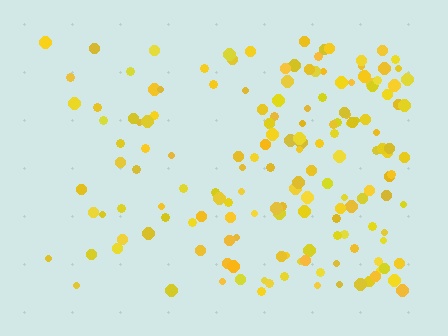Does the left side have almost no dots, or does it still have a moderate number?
Still a moderate number, just noticeably fewer than the right.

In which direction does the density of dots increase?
From left to right, with the right side densest.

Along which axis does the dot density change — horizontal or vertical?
Horizontal.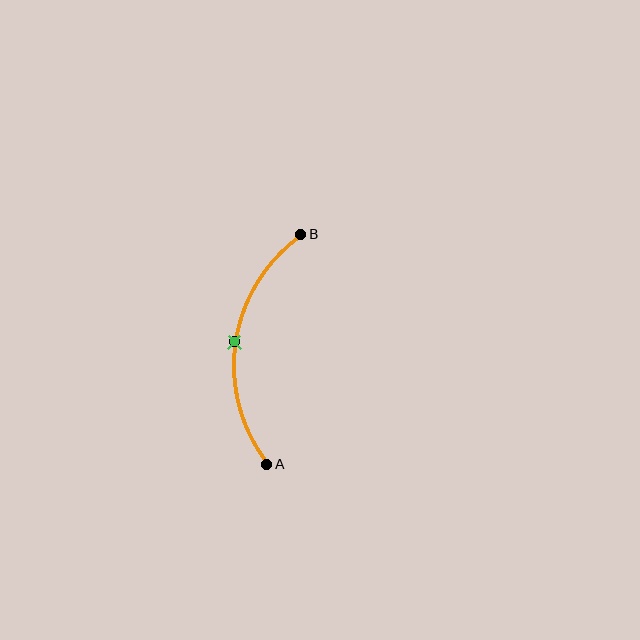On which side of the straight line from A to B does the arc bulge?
The arc bulges to the left of the straight line connecting A and B.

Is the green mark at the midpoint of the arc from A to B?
Yes. The green mark lies on the arc at equal arc-length from both A and B — it is the arc midpoint.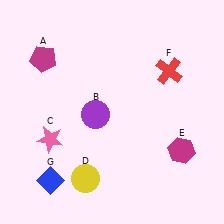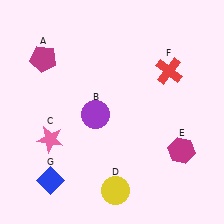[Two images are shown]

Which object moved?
The yellow circle (D) moved right.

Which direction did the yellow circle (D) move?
The yellow circle (D) moved right.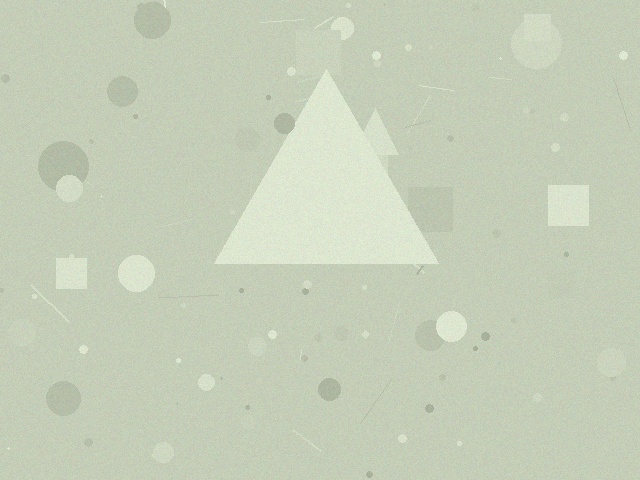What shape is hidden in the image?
A triangle is hidden in the image.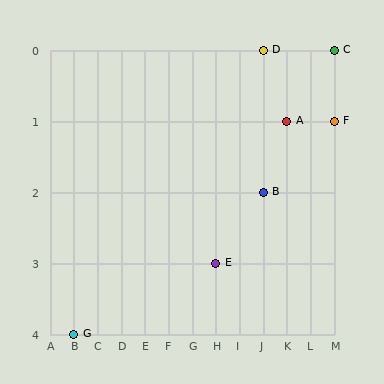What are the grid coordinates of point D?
Point D is at grid coordinates (J, 0).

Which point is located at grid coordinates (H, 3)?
Point E is at (H, 3).